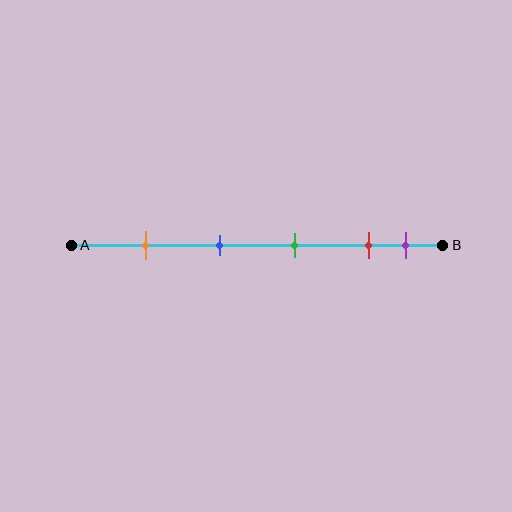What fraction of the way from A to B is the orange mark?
The orange mark is approximately 20% (0.2) of the way from A to B.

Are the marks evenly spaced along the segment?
No, the marks are not evenly spaced.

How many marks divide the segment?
There are 5 marks dividing the segment.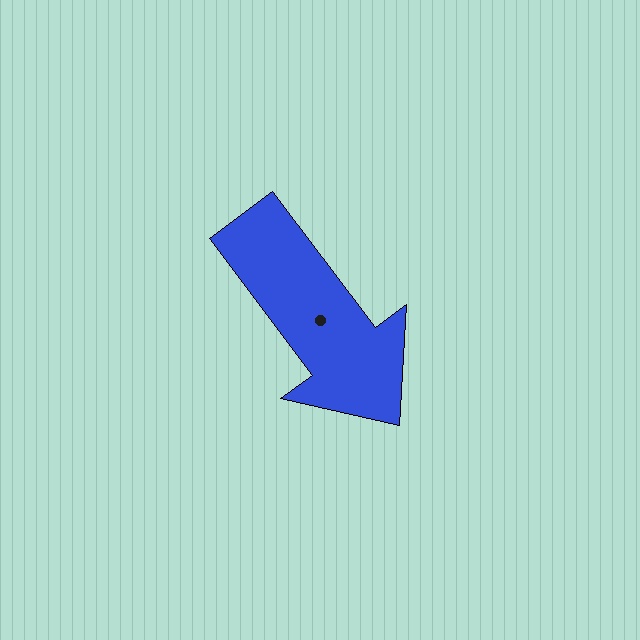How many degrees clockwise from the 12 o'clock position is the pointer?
Approximately 143 degrees.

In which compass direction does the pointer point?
Southeast.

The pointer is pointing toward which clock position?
Roughly 5 o'clock.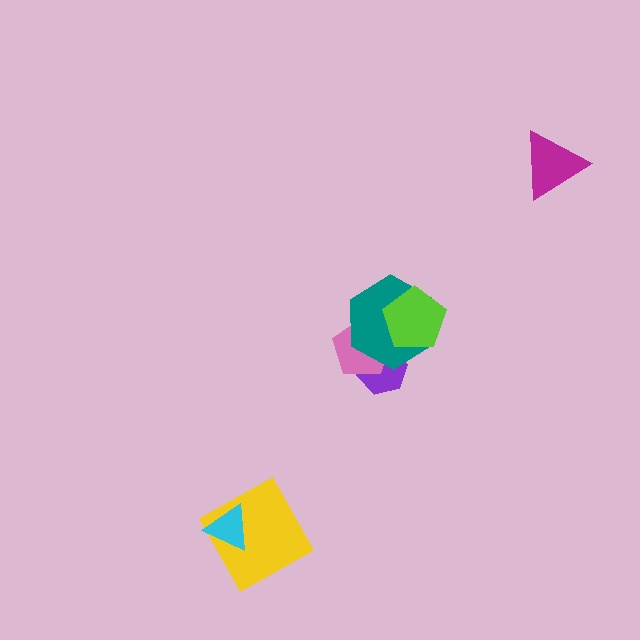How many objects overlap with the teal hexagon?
3 objects overlap with the teal hexagon.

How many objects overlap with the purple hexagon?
2 objects overlap with the purple hexagon.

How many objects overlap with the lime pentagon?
1 object overlaps with the lime pentagon.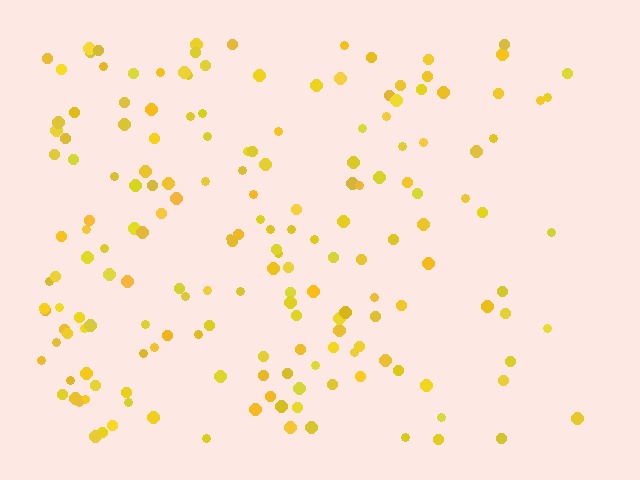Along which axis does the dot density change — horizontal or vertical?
Horizontal.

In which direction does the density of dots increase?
From right to left, with the left side densest.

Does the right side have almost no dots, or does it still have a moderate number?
Still a moderate number, just noticeably fewer than the left.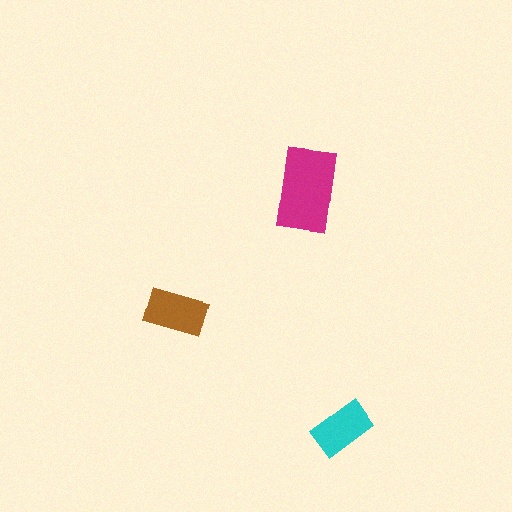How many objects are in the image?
There are 3 objects in the image.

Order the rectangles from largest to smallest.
the magenta one, the brown one, the cyan one.